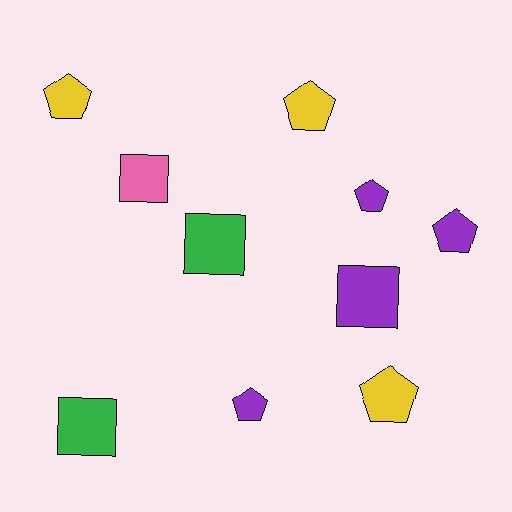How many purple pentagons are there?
There are 3 purple pentagons.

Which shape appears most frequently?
Pentagon, with 6 objects.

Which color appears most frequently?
Purple, with 4 objects.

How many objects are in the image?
There are 10 objects.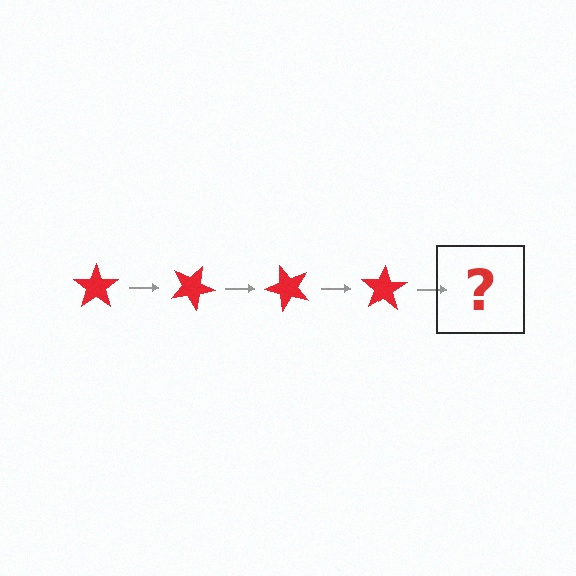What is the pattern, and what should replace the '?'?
The pattern is that the star rotates 25 degrees each step. The '?' should be a red star rotated 100 degrees.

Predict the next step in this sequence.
The next step is a red star rotated 100 degrees.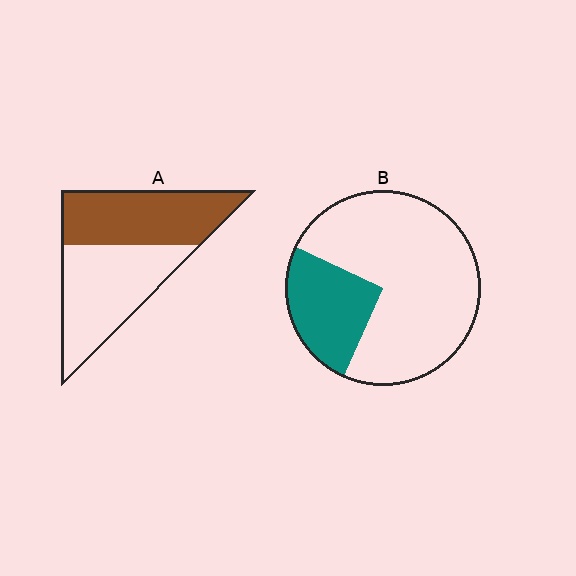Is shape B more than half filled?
No.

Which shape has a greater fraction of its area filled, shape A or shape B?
Shape A.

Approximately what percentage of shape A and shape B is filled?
A is approximately 50% and B is approximately 25%.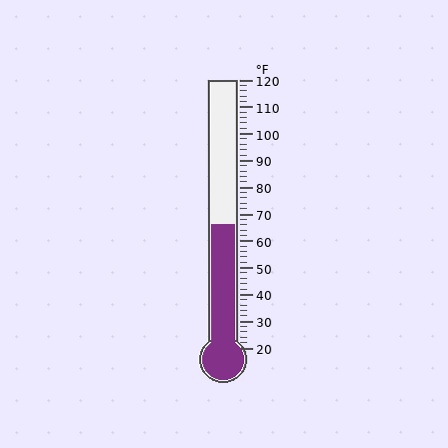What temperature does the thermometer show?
The thermometer shows approximately 66°F.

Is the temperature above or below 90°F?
The temperature is below 90°F.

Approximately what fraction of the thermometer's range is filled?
The thermometer is filled to approximately 45% of its range.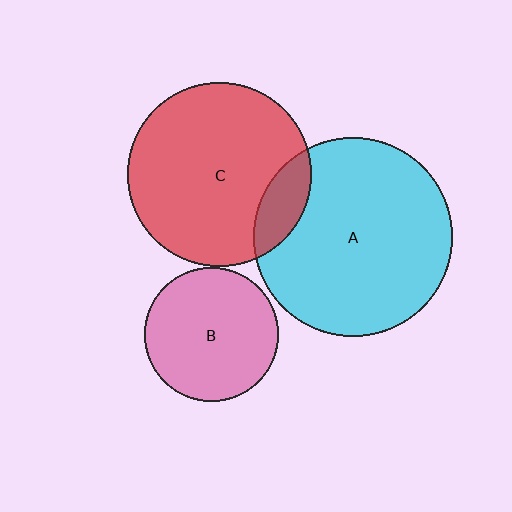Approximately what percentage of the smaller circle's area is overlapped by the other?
Approximately 15%.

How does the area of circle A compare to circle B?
Approximately 2.2 times.